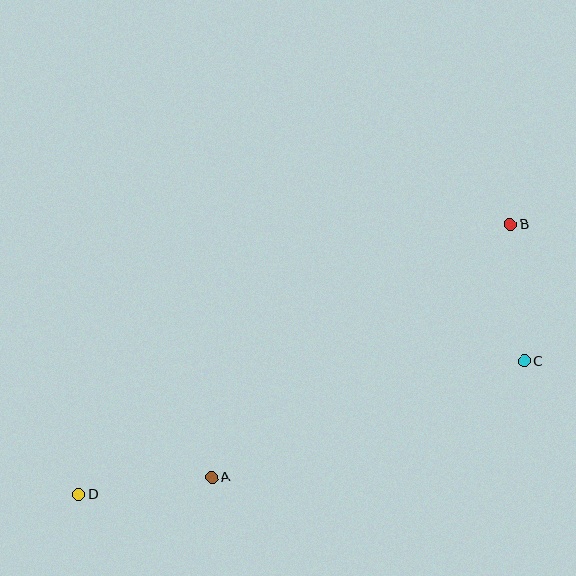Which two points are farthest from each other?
Points B and D are farthest from each other.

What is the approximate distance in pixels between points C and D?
The distance between C and D is approximately 465 pixels.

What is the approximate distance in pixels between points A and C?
The distance between A and C is approximately 333 pixels.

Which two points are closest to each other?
Points A and D are closest to each other.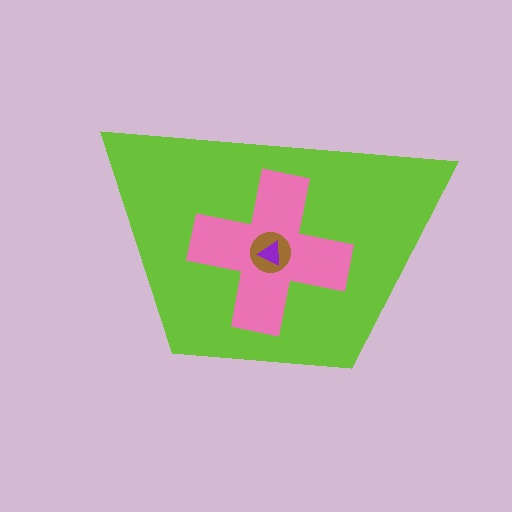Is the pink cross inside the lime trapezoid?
Yes.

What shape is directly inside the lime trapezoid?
The pink cross.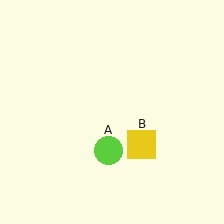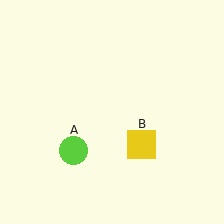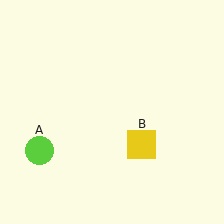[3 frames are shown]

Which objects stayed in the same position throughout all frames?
Yellow square (object B) remained stationary.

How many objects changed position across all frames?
1 object changed position: lime circle (object A).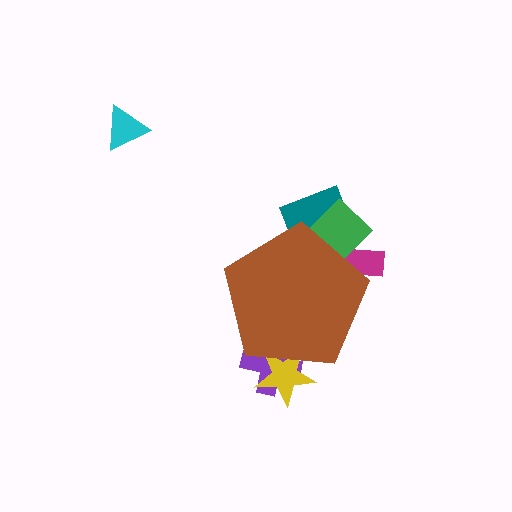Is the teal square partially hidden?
Yes, the teal square is partially hidden behind the brown pentagon.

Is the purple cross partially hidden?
Yes, the purple cross is partially hidden behind the brown pentagon.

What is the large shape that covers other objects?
A brown pentagon.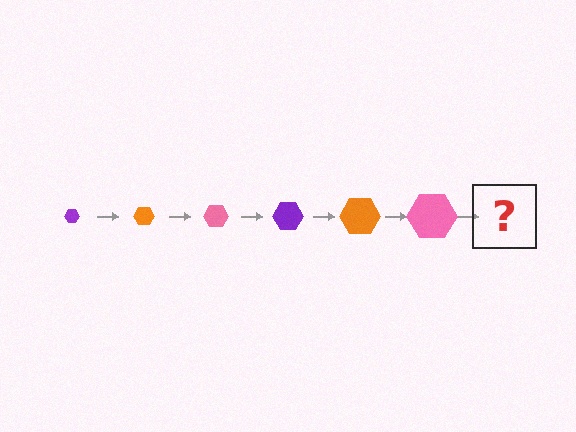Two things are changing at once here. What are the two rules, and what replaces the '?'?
The two rules are that the hexagon grows larger each step and the color cycles through purple, orange, and pink. The '?' should be a purple hexagon, larger than the previous one.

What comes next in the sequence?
The next element should be a purple hexagon, larger than the previous one.